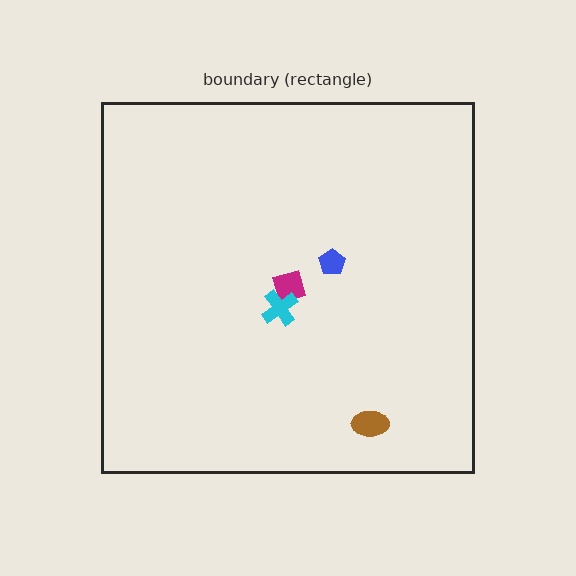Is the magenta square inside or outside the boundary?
Inside.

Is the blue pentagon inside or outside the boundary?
Inside.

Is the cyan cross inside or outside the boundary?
Inside.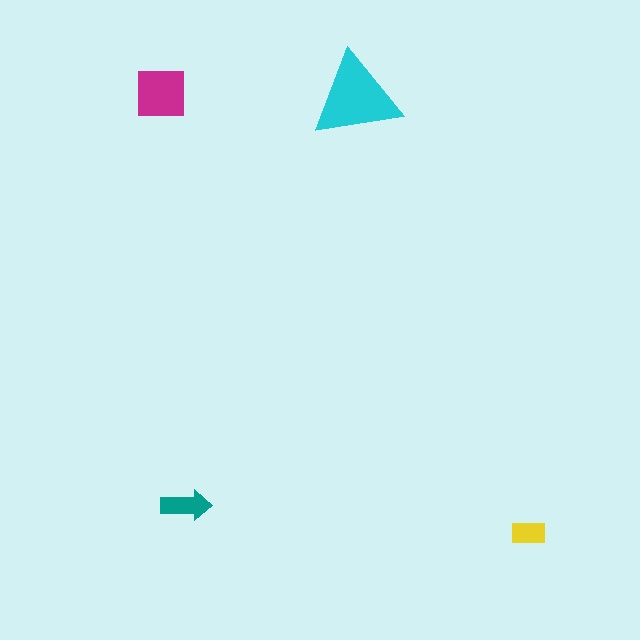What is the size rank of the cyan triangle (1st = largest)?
1st.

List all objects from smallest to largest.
The yellow rectangle, the teal arrow, the magenta square, the cyan triangle.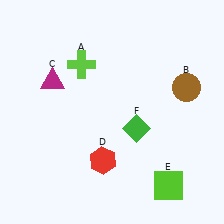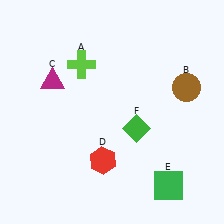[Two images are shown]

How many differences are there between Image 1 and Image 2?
There is 1 difference between the two images.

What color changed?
The square (E) changed from lime in Image 1 to green in Image 2.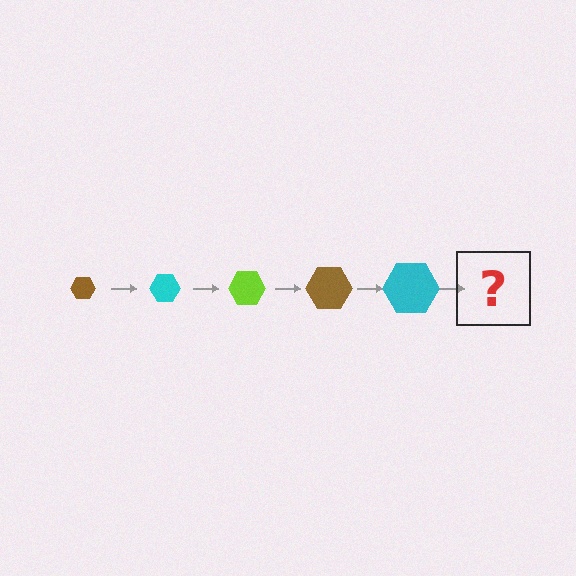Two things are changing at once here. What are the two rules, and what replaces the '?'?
The two rules are that the hexagon grows larger each step and the color cycles through brown, cyan, and lime. The '?' should be a lime hexagon, larger than the previous one.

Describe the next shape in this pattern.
It should be a lime hexagon, larger than the previous one.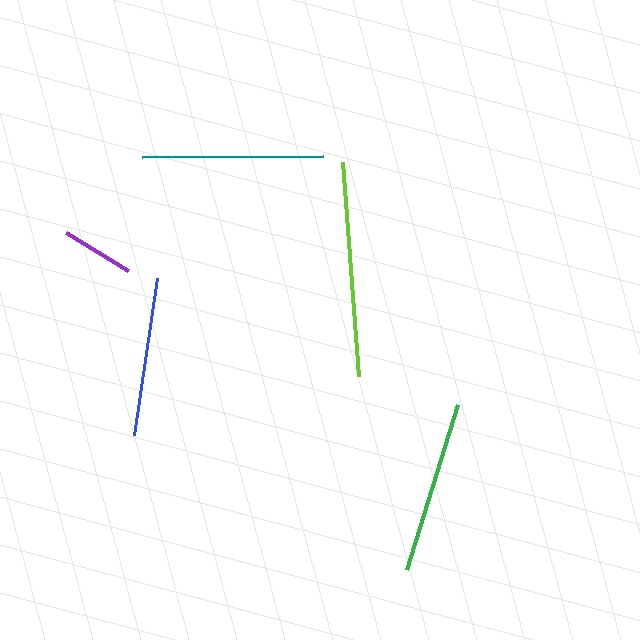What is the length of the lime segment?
The lime segment is approximately 215 pixels long.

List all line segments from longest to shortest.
From longest to shortest: lime, teal, green, blue, purple.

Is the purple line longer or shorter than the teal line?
The teal line is longer than the purple line.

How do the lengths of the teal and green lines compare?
The teal and green lines are approximately the same length.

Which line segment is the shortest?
The purple line is the shortest at approximately 73 pixels.